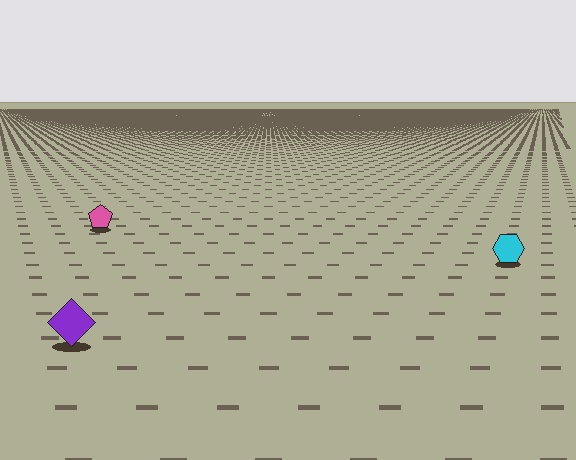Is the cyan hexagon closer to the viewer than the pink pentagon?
Yes. The cyan hexagon is closer — you can tell from the texture gradient: the ground texture is coarser near it.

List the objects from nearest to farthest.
From nearest to farthest: the purple diamond, the cyan hexagon, the pink pentagon.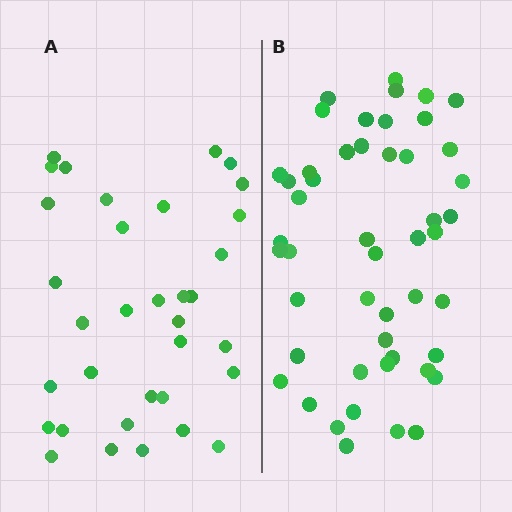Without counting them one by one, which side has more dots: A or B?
Region B (the right region) has more dots.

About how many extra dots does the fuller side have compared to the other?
Region B has approximately 15 more dots than region A.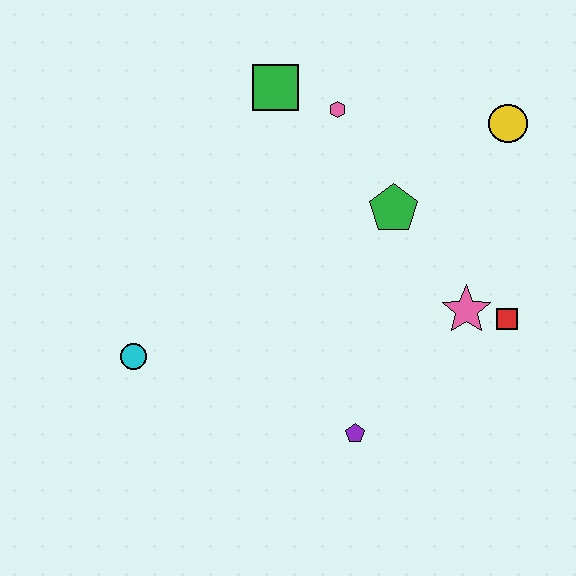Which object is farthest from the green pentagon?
The cyan circle is farthest from the green pentagon.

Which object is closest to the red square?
The pink star is closest to the red square.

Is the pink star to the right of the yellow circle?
No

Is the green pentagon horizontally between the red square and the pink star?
No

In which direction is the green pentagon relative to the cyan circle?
The green pentagon is to the right of the cyan circle.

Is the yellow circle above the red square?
Yes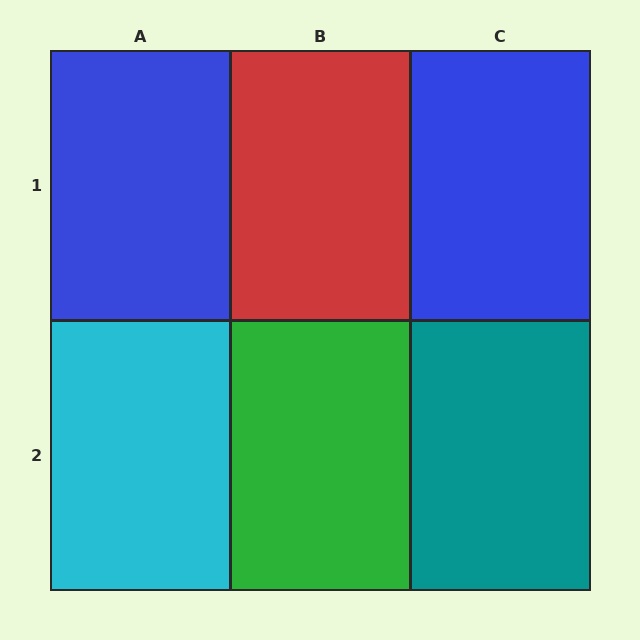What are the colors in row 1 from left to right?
Blue, red, blue.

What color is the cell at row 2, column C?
Teal.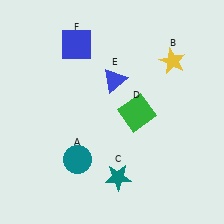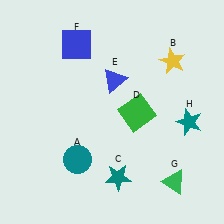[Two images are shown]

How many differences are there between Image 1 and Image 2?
There are 2 differences between the two images.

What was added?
A green triangle (G), a teal star (H) were added in Image 2.